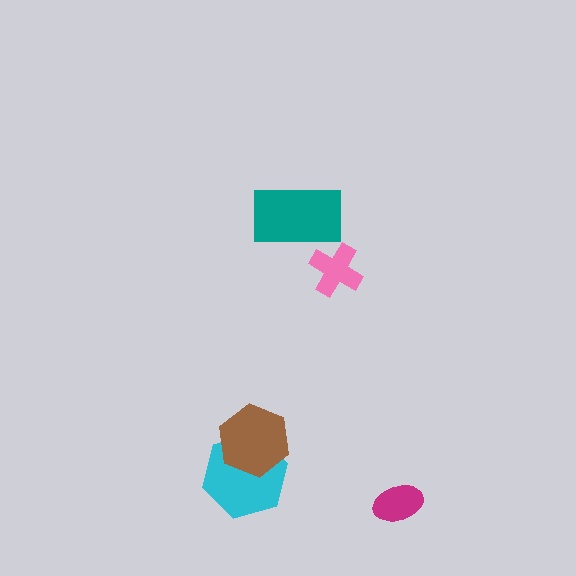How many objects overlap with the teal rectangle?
0 objects overlap with the teal rectangle.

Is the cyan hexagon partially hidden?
Yes, it is partially covered by another shape.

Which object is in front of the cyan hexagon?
The brown hexagon is in front of the cyan hexagon.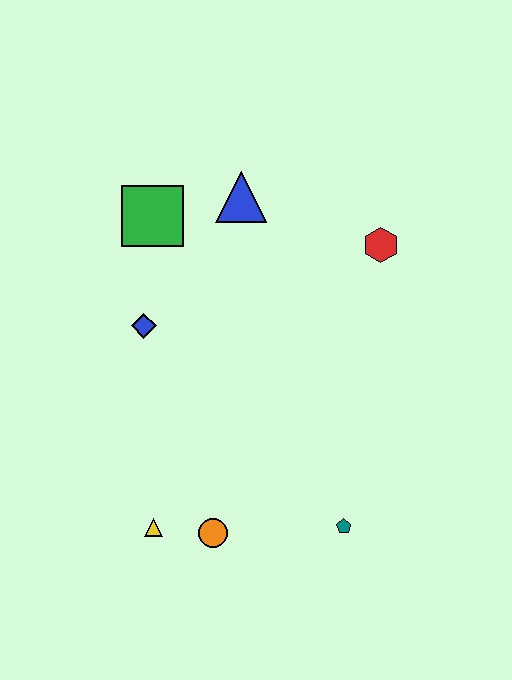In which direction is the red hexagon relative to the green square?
The red hexagon is to the right of the green square.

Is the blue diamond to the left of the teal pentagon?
Yes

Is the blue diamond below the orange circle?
No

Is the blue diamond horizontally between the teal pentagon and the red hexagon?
No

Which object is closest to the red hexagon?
The blue triangle is closest to the red hexagon.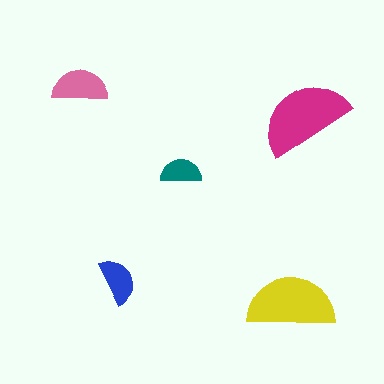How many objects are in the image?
There are 5 objects in the image.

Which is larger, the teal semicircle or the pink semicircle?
The pink one.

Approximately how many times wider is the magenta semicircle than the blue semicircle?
About 2 times wider.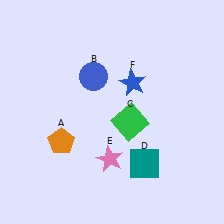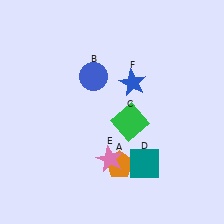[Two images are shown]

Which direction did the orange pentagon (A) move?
The orange pentagon (A) moved right.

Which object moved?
The orange pentagon (A) moved right.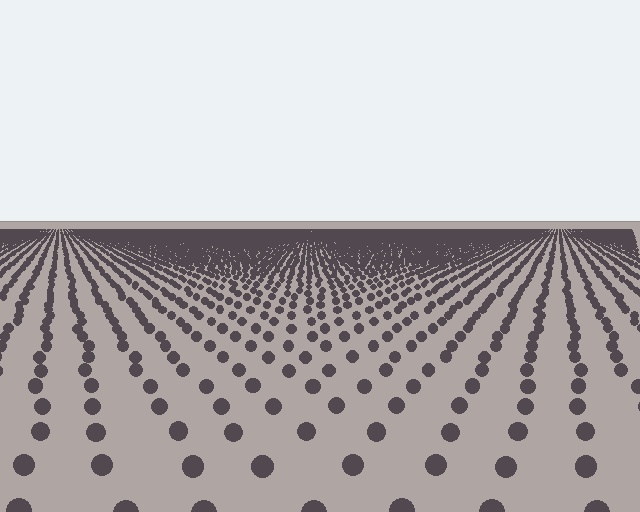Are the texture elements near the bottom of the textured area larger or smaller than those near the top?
Larger. Near the bottom, elements are closer to the viewer and appear at a bigger on-screen size.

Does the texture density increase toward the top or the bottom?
Density increases toward the top.